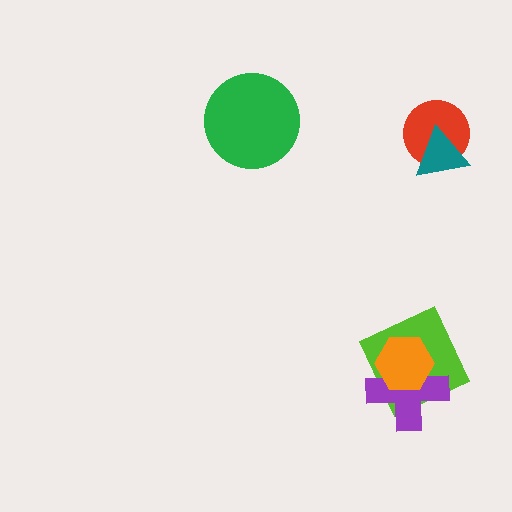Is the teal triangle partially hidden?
No, no other shape covers it.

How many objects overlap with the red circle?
1 object overlaps with the red circle.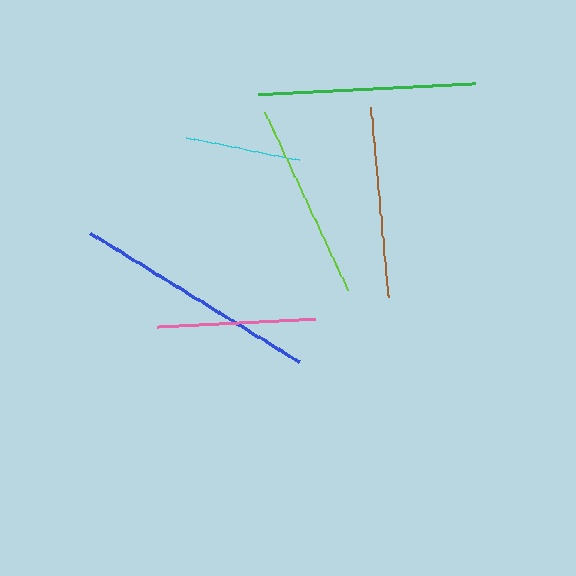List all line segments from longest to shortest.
From longest to shortest: blue, green, lime, brown, pink, cyan.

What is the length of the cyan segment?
The cyan segment is approximately 114 pixels long.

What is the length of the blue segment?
The blue segment is approximately 246 pixels long.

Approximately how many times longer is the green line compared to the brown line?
The green line is approximately 1.1 times the length of the brown line.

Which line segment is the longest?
The blue line is the longest at approximately 246 pixels.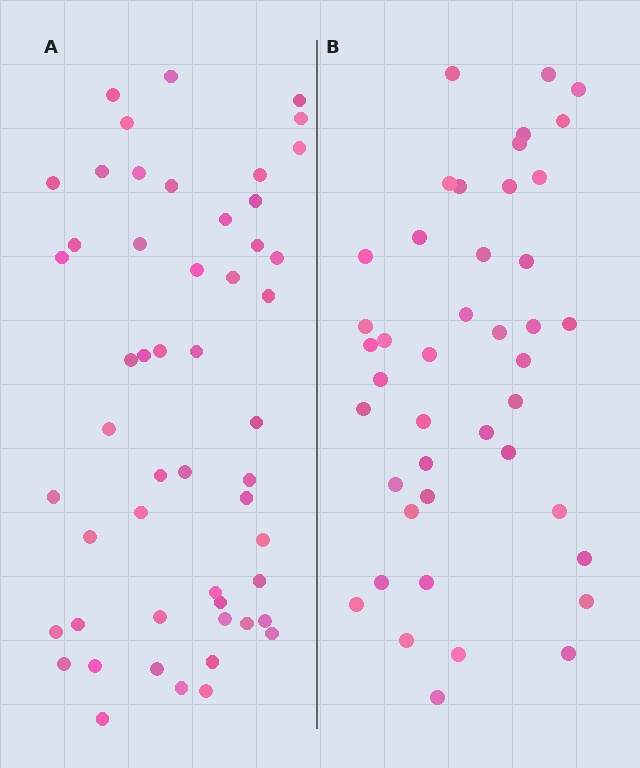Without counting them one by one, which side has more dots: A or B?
Region A (the left region) has more dots.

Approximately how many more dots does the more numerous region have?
Region A has roughly 8 or so more dots than region B.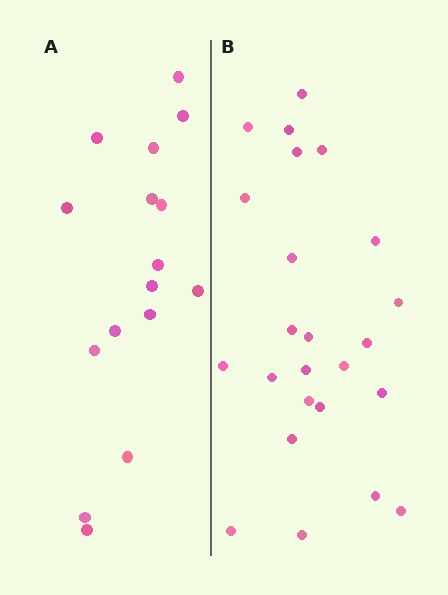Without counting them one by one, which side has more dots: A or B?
Region B (the right region) has more dots.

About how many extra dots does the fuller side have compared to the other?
Region B has roughly 8 or so more dots than region A.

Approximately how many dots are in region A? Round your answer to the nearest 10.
About 20 dots. (The exact count is 16, which rounds to 20.)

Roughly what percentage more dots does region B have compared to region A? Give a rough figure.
About 50% more.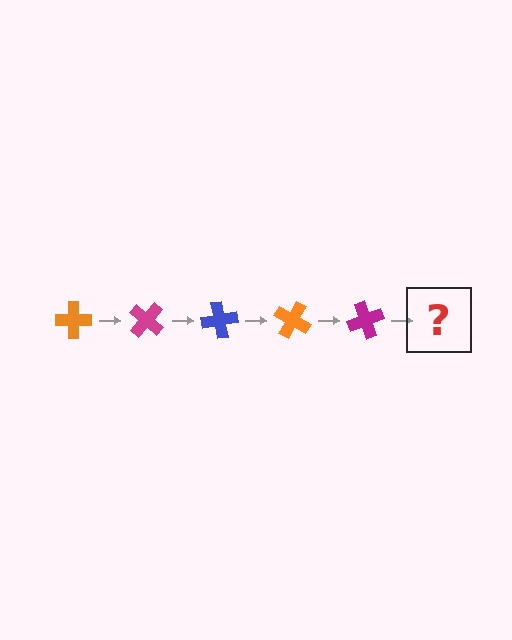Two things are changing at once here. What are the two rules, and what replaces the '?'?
The two rules are that it rotates 40 degrees each step and the color cycles through orange, magenta, and blue. The '?' should be a blue cross, rotated 200 degrees from the start.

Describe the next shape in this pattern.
It should be a blue cross, rotated 200 degrees from the start.